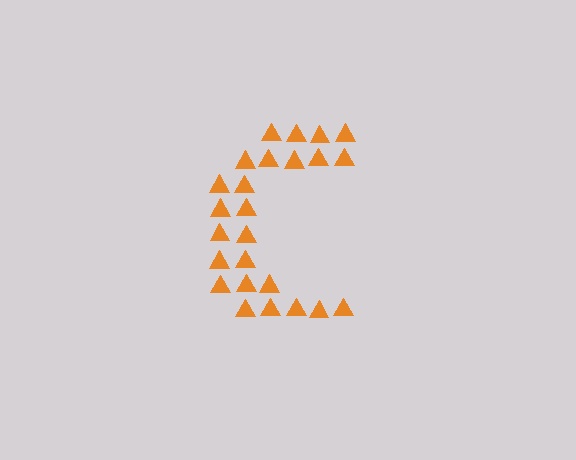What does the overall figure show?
The overall figure shows the letter C.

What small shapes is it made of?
It is made of small triangles.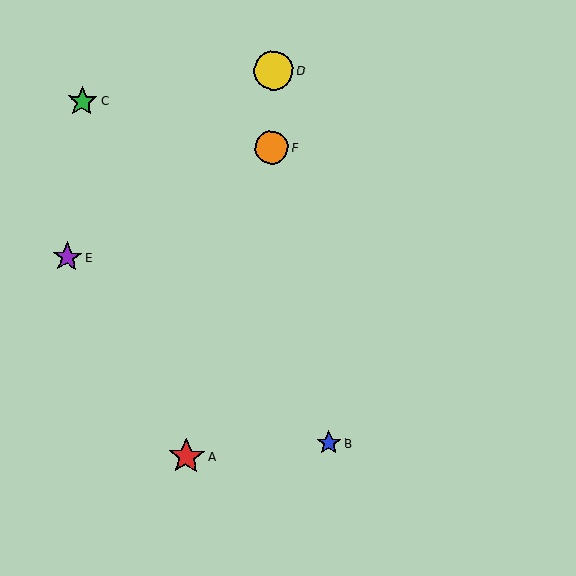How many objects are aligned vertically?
2 objects (D, F) are aligned vertically.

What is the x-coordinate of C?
Object C is at x≈82.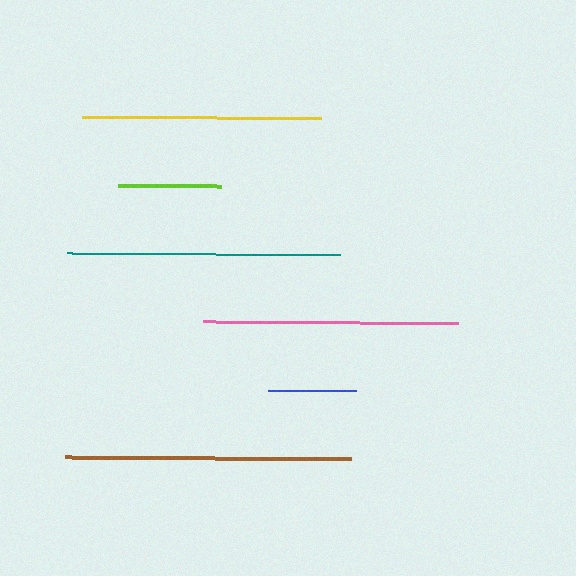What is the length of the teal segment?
The teal segment is approximately 273 pixels long.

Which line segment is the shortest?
The blue line is the shortest at approximately 88 pixels.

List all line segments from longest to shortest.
From longest to shortest: brown, teal, pink, yellow, lime, blue.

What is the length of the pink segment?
The pink segment is approximately 255 pixels long.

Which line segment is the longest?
The brown line is the longest at approximately 287 pixels.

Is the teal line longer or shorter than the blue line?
The teal line is longer than the blue line.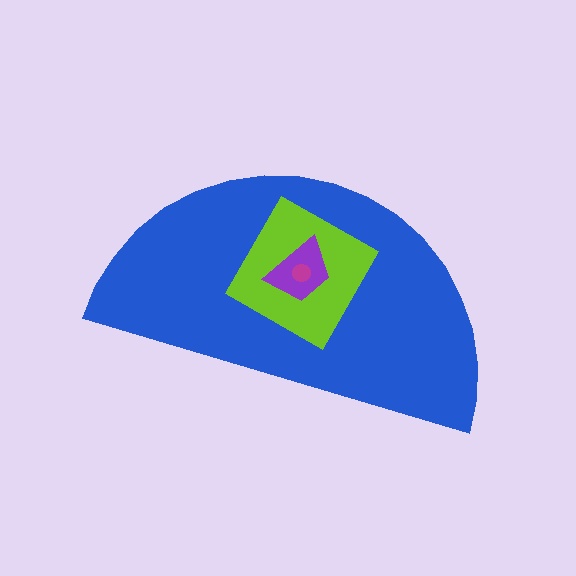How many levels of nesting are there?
4.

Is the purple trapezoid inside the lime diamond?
Yes.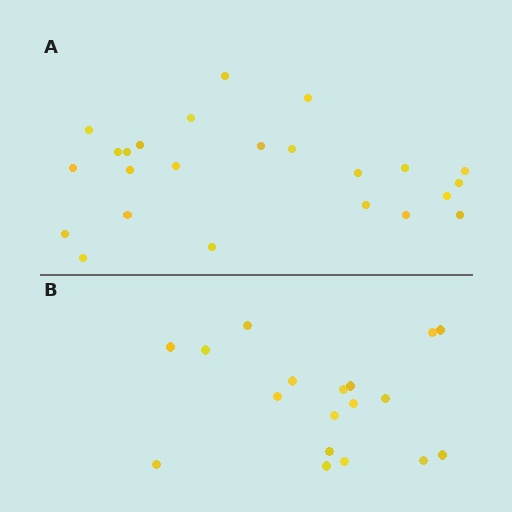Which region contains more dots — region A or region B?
Region A (the top region) has more dots.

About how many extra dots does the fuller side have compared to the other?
Region A has about 6 more dots than region B.